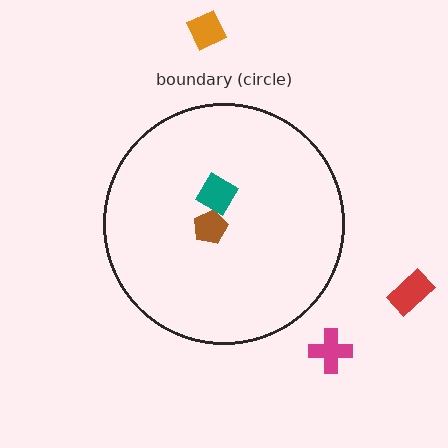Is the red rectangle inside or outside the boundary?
Outside.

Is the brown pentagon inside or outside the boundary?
Inside.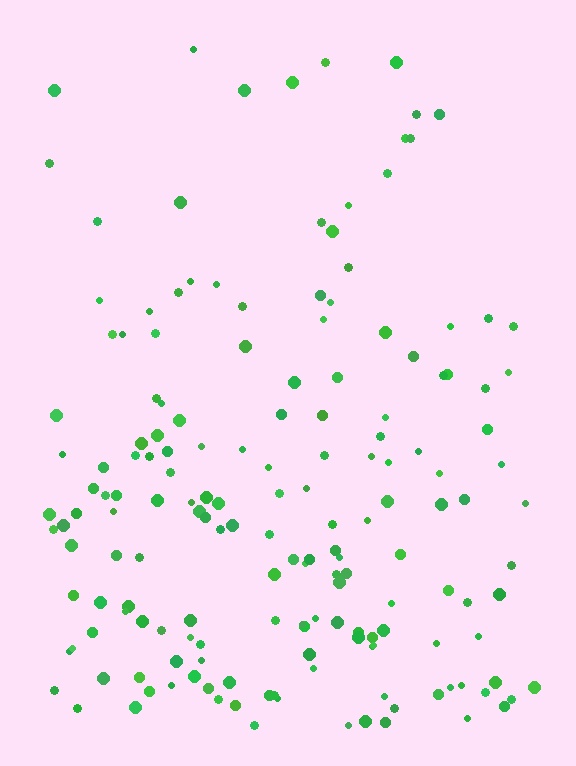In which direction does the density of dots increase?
From top to bottom, with the bottom side densest.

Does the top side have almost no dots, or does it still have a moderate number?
Still a moderate number, just noticeably fewer than the bottom.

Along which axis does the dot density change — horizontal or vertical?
Vertical.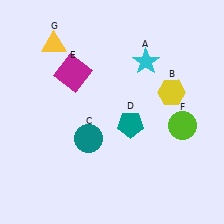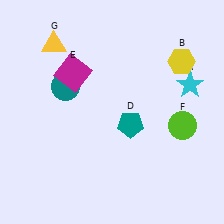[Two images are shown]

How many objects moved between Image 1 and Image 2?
3 objects moved between the two images.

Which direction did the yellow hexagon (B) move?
The yellow hexagon (B) moved up.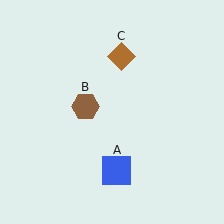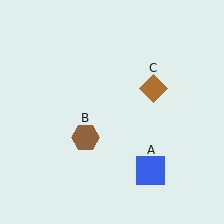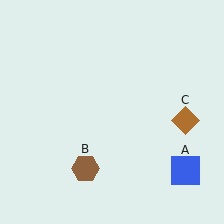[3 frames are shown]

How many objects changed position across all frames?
3 objects changed position: blue square (object A), brown hexagon (object B), brown diamond (object C).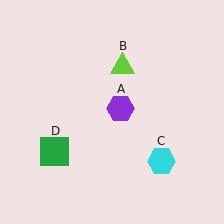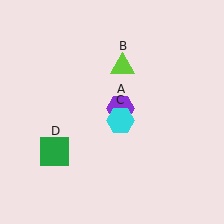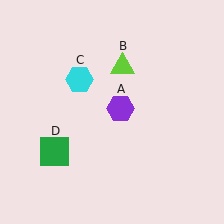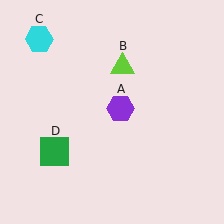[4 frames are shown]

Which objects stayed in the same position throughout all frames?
Purple hexagon (object A) and lime triangle (object B) and green square (object D) remained stationary.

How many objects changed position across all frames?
1 object changed position: cyan hexagon (object C).